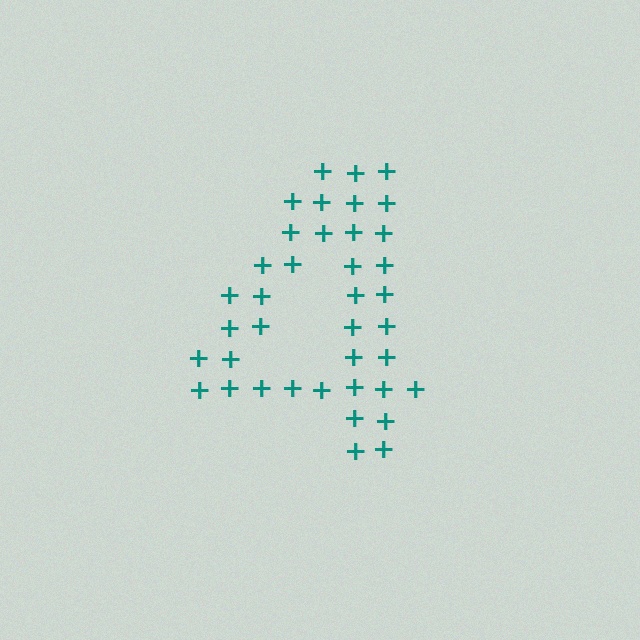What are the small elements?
The small elements are plus signs.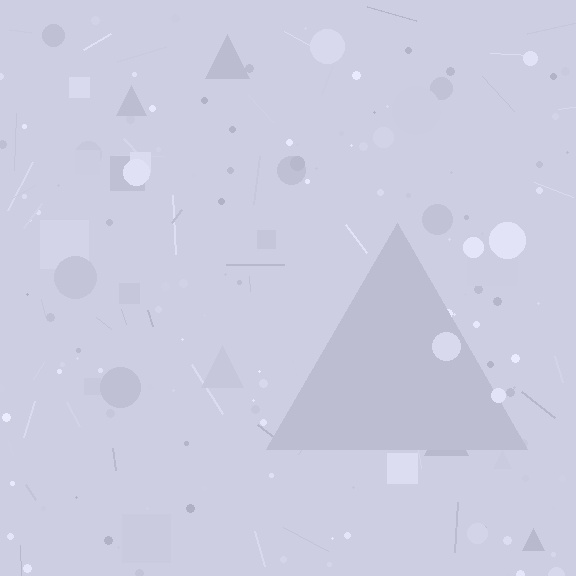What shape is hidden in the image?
A triangle is hidden in the image.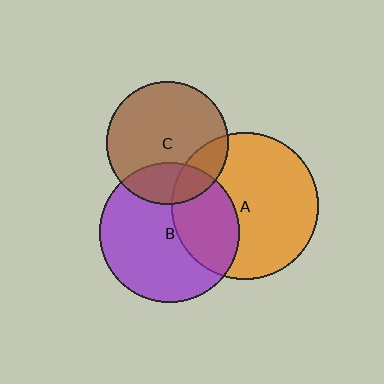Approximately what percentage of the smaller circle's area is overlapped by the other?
Approximately 25%.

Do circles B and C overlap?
Yes.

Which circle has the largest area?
Circle A (orange).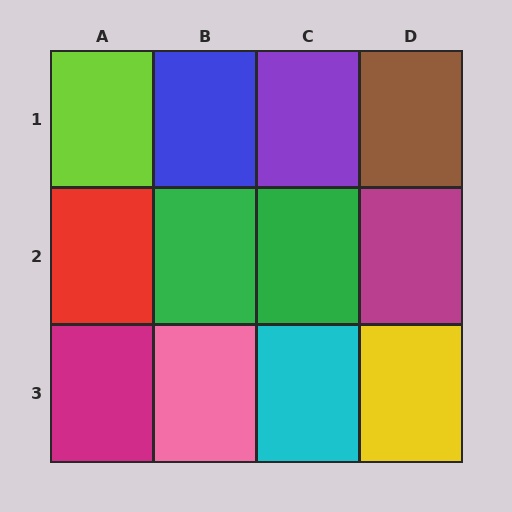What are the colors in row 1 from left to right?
Lime, blue, purple, brown.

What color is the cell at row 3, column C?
Cyan.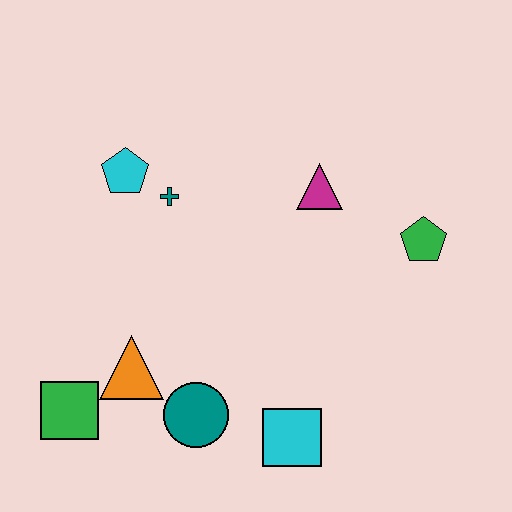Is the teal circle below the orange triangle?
Yes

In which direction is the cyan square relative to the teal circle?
The cyan square is to the right of the teal circle.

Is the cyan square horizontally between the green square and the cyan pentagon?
No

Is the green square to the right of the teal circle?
No